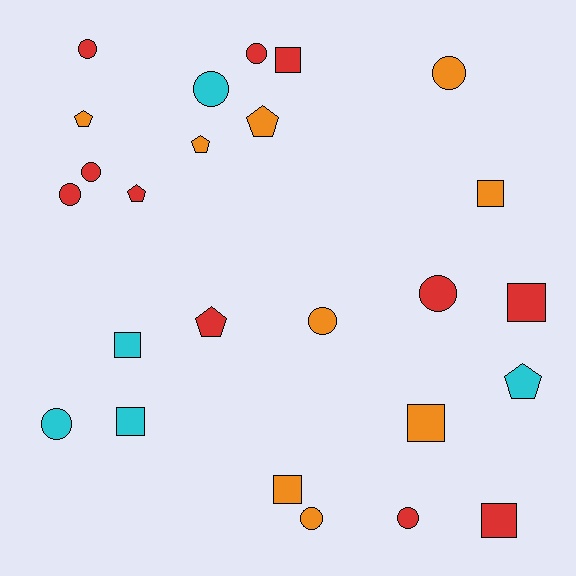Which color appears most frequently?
Red, with 11 objects.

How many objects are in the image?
There are 25 objects.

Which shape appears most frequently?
Circle, with 11 objects.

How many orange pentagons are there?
There are 3 orange pentagons.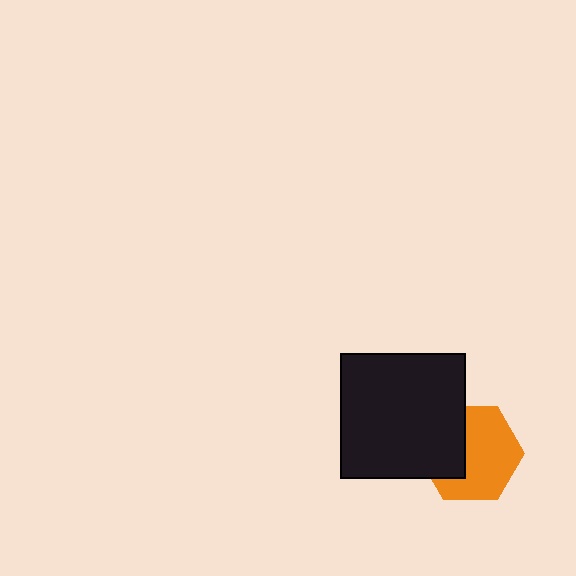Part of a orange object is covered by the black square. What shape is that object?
It is a hexagon.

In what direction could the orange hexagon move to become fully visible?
The orange hexagon could move right. That would shift it out from behind the black square entirely.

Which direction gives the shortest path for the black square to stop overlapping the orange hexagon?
Moving left gives the shortest separation.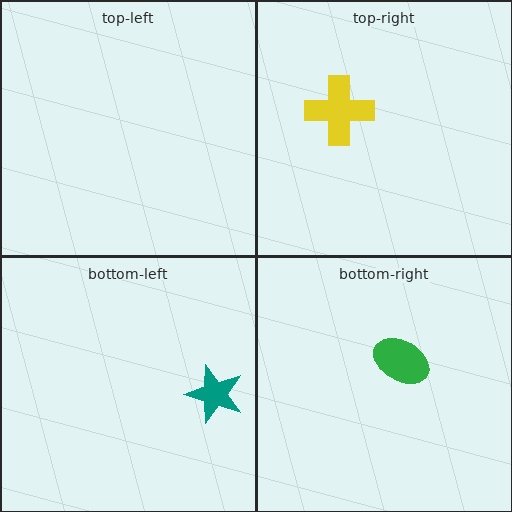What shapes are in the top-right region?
The yellow cross.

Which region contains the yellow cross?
The top-right region.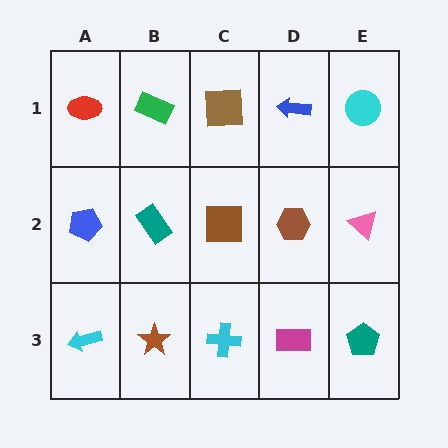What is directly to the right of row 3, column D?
A teal pentagon.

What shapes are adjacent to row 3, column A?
A blue pentagon (row 2, column A), a brown star (row 3, column B).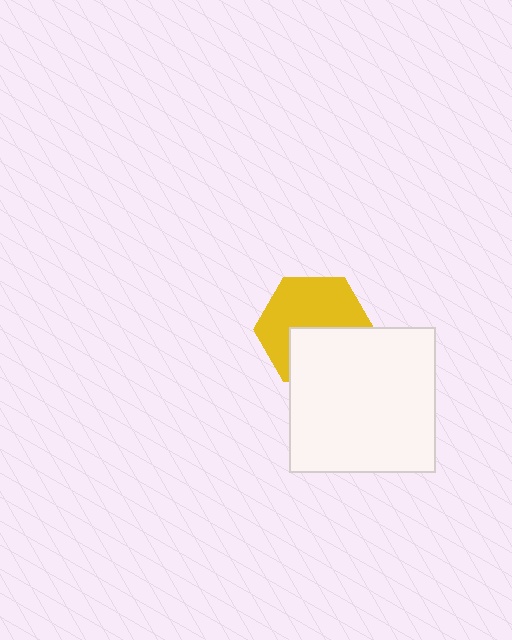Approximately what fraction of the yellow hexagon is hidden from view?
Roughly 40% of the yellow hexagon is hidden behind the white square.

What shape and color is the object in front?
The object in front is a white square.